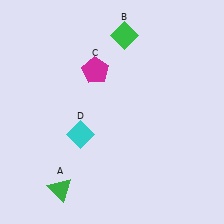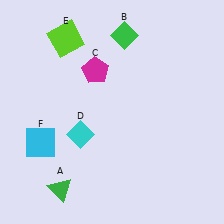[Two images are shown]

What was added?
A lime square (E), a cyan square (F) were added in Image 2.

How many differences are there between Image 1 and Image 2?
There are 2 differences between the two images.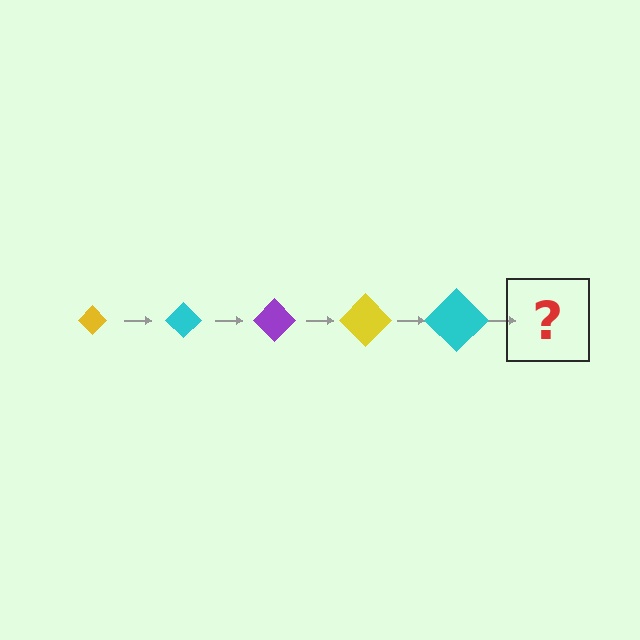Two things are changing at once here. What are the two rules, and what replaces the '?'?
The two rules are that the diamond grows larger each step and the color cycles through yellow, cyan, and purple. The '?' should be a purple diamond, larger than the previous one.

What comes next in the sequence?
The next element should be a purple diamond, larger than the previous one.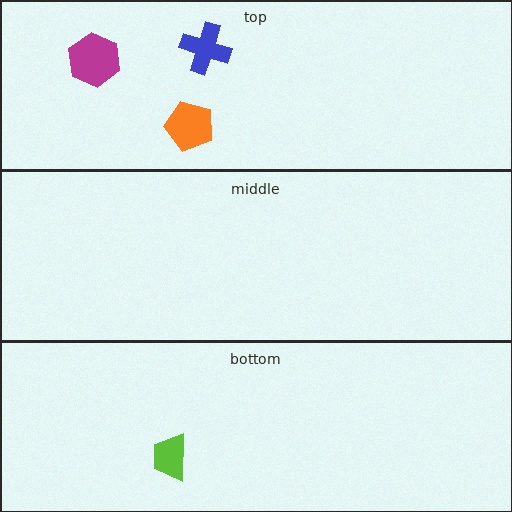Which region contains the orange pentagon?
The top region.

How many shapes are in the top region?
3.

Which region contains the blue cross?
The top region.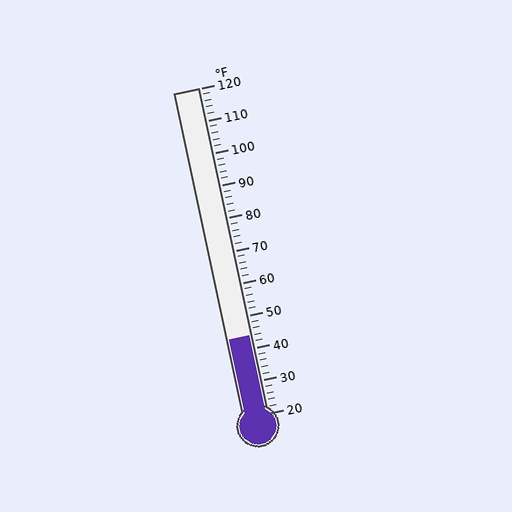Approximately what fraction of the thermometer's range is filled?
The thermometer is filled to approximately 25% of its range.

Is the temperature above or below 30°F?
The temperature is above 30°F.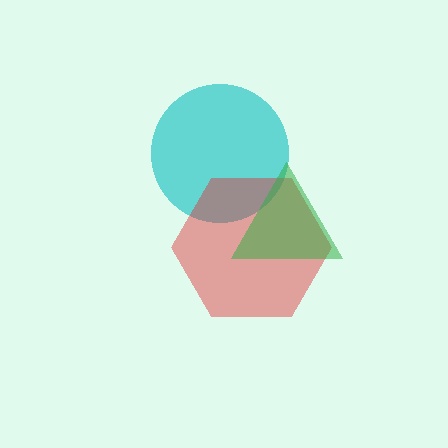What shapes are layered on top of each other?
The layered shapes are: a cyan circle, a red hexagon, a green triangle.